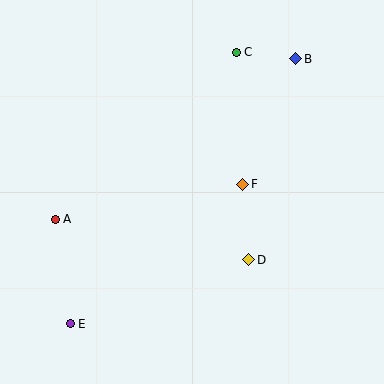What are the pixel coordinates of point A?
Point A is at (55, 219).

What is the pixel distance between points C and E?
The distance between C and E is 318 pixels.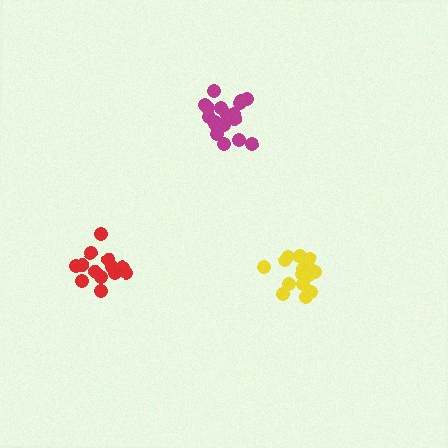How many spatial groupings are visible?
There are 3 spatial groupings.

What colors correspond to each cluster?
The clusters are colored: magenta, red, yellow.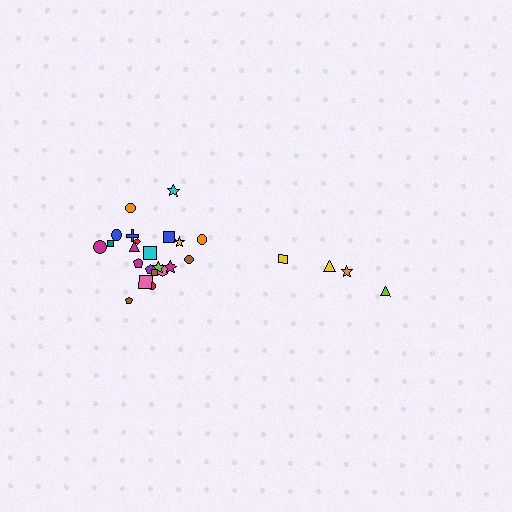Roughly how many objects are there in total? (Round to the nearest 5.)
Roughly 25 objects in total.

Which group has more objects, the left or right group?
The left group.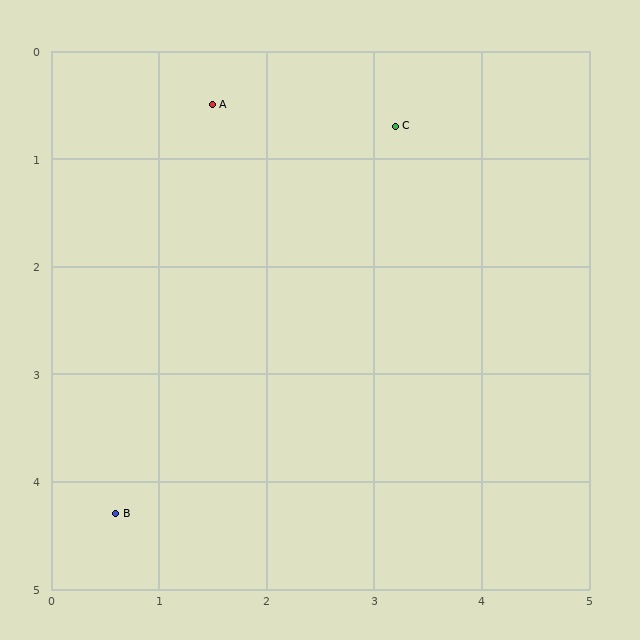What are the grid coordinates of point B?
Point B is at approximately (0.6, 4.3).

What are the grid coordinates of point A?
Point A is at approximately (1.5, 0.5).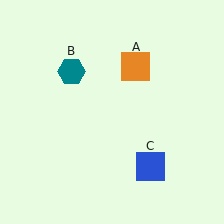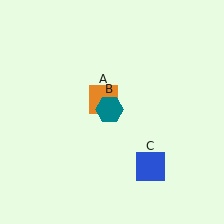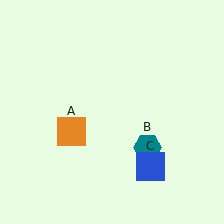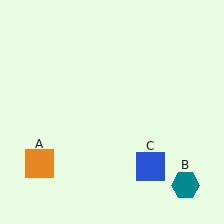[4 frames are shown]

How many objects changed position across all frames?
2 objects changed position: orange square (object A), teal hexagon (object B).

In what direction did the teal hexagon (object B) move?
The teal hexagon (object B) moved down and to the right.